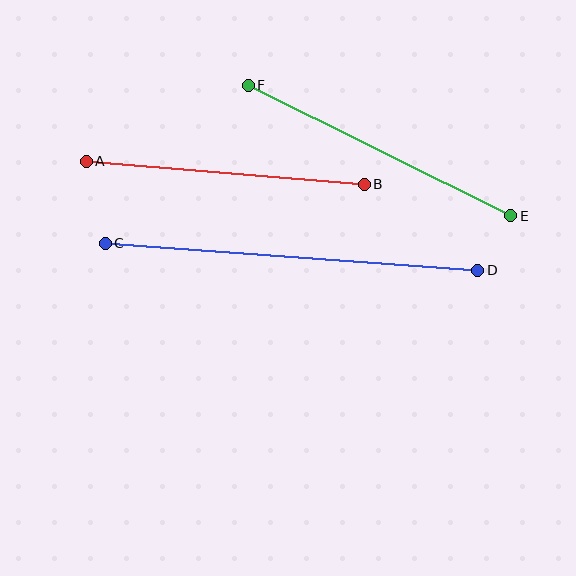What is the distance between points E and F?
The distance is approximately 293 pixels.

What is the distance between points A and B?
The distance is approximately 279 pixels.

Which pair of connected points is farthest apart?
Points C and D are farthest apart.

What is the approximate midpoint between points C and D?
The midpoint is at approximately (291, 257) pixels.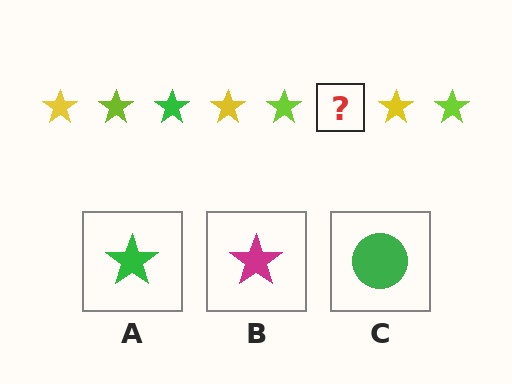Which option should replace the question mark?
Option A.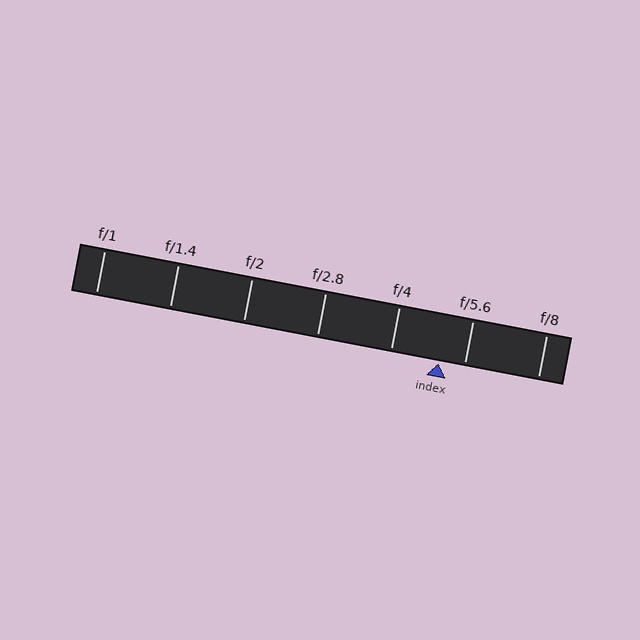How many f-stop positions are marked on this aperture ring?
There are 7 f-stop positions marked.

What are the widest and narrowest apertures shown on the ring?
The widest aperture shown is f/1 and the narrowest is f/8.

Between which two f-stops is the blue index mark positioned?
The index mark is between f/4 and f/5.6.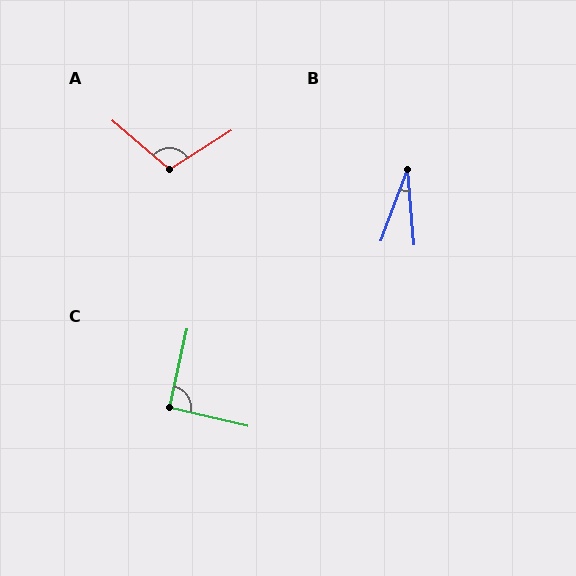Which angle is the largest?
A, at approximately 107 degrees.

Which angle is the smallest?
B, at approximately 25 degrees.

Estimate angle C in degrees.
Approximately 91 degrees.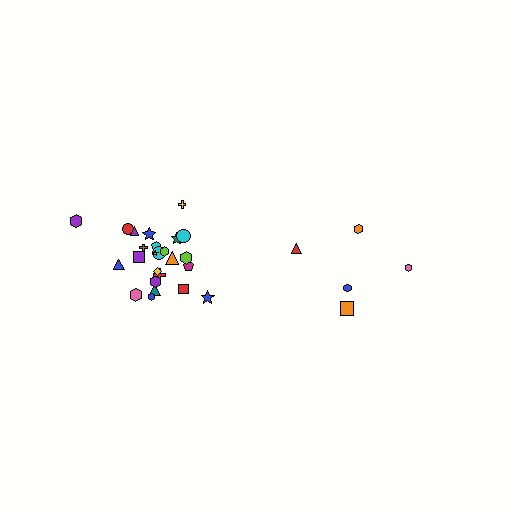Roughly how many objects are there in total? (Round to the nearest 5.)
Roughly 30 objects in total.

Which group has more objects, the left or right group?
The left group.